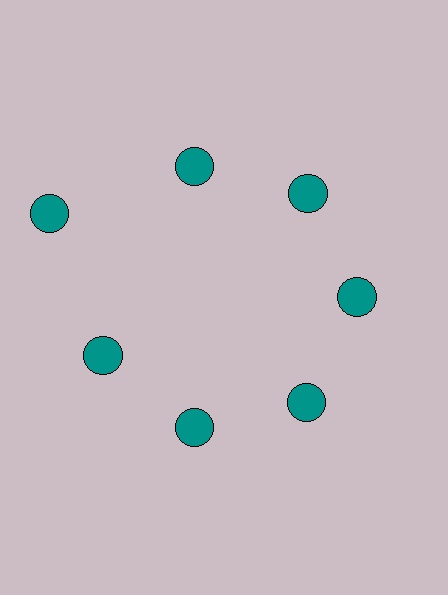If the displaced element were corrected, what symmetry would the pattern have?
It would have 7-fold rotational symmetry — the pattern would map onto itself every 51 degrees.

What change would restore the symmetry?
The symmetry would be restored by moving it inward, back onto the ring so that all 7 circles sit at equal angles and equal distance from the center.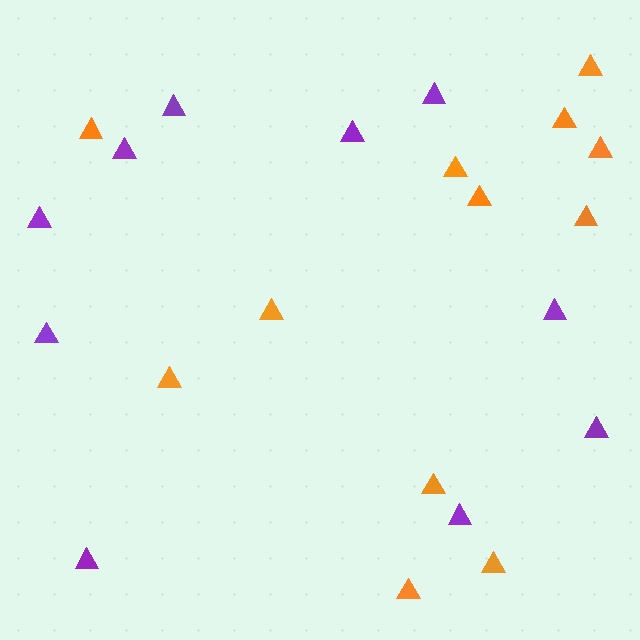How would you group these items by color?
There are 2 groups: one group of orange triangles (12) and one group of purple triangles (10).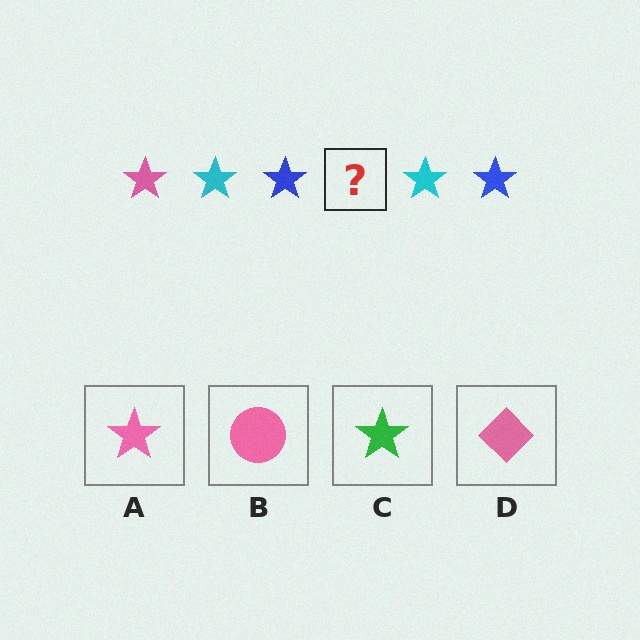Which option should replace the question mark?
Option A.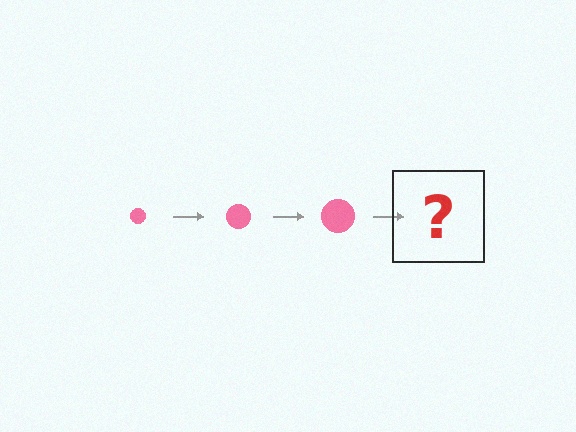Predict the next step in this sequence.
The next step is a pink circle, larger than the previous one.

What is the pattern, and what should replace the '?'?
The pattern is that the circle gets progressively larger each step. The '?' should be a pink circle, larger than the previous one.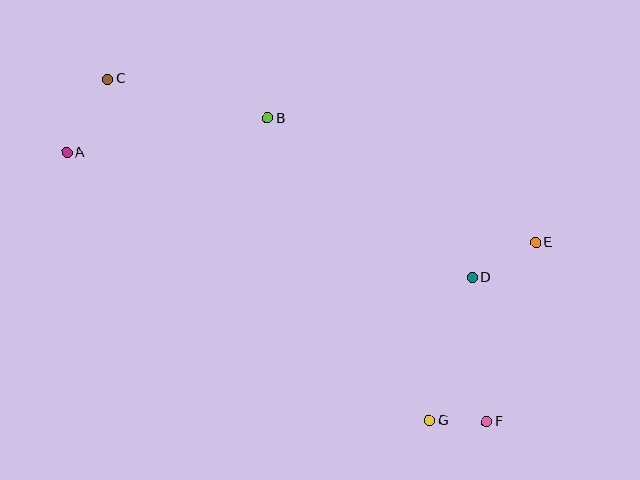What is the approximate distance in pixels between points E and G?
The distance between E and G is approximately 207 pixels.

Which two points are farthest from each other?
Points C and F are farthest from each other.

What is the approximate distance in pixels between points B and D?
The distance between B and D is approximately 259 pixels.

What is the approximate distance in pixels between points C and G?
The distance between C and G is approximately 469 pixels.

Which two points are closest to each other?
Points F and G are closest to each other.